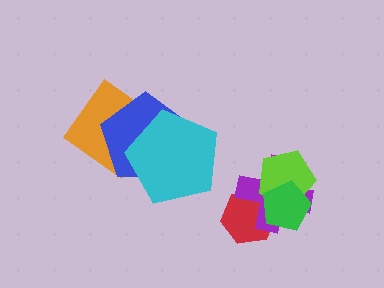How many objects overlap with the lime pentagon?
2 objects overlap with the lime pentagon.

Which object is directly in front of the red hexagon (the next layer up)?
The purple cross is directly in front of the red hexagon.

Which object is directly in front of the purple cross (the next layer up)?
The lime pentagon is directly in front of the purple cross.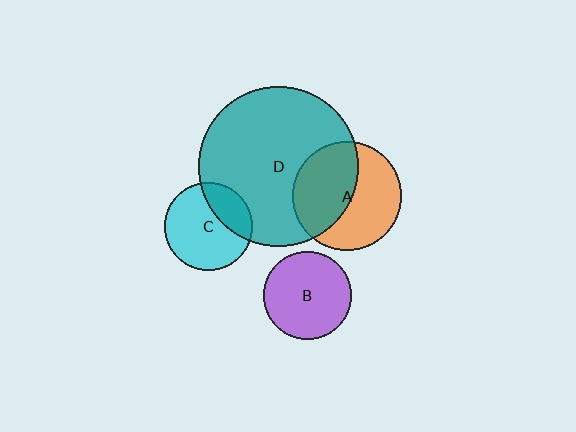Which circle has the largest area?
Circle D (teal).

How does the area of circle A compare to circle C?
Approximately 1.5 times.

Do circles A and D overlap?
Yes.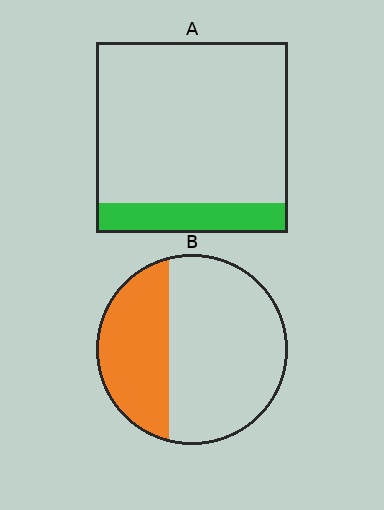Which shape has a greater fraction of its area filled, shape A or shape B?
Shape B.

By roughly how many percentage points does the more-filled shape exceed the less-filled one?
By roughly 20 percentage points (B over A).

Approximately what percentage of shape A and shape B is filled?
A is approximately 15% and B is approximately 35%.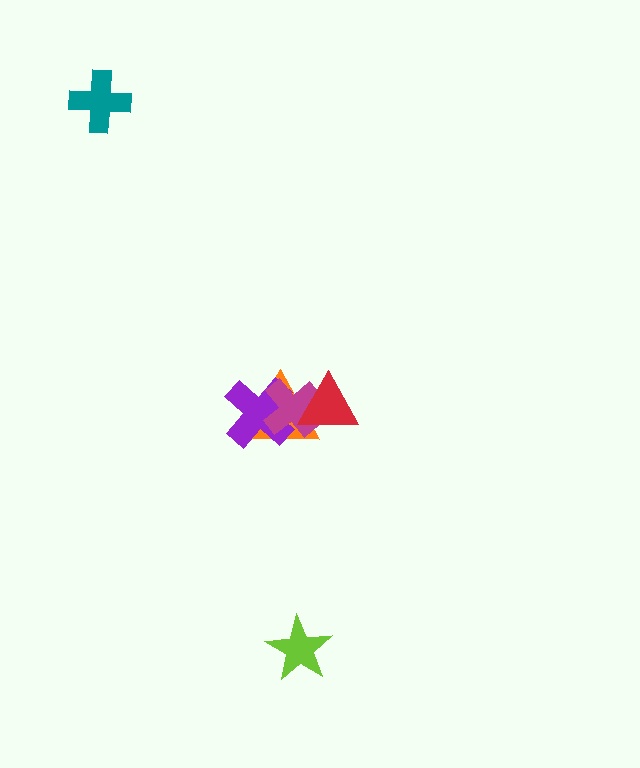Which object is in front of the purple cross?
The magenta cross is in front of the purple cross.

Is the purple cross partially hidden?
Yes, it is partially covered by another shape.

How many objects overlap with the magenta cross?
3 objects overlap with the magenta cross.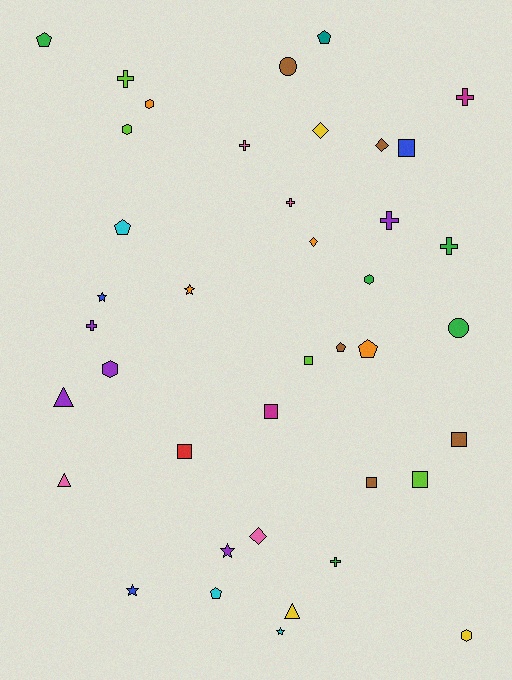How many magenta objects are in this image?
There are 2 magenta objects.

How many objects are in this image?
There are 40 objects.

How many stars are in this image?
There are 5 stars.